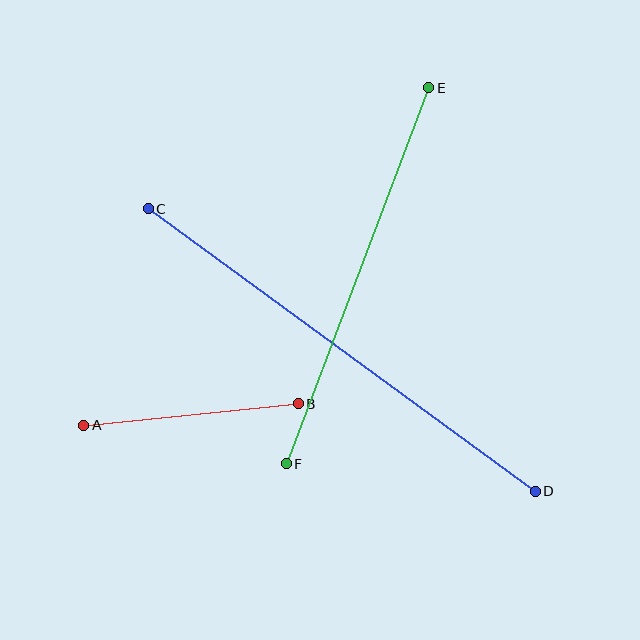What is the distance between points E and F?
The distance is approximately 402 pixels.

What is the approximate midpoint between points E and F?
The midpoint is at approximately (357, 276) pixels.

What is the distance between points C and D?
The distance is approximately 479 pixels.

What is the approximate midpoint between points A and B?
The midpoint is at approximately (191, 415) pixels.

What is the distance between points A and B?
The distance is approximately 216 pixels.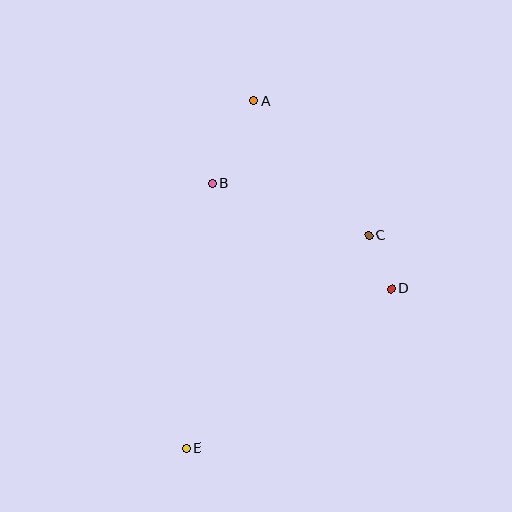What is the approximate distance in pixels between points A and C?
The distance between A and C is approximately 177 pixels.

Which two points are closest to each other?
Points C and D are closest to each other.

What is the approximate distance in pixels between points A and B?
The distance between A and B is approximately 92 pixels.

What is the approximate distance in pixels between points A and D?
The distance between A and D is approximately 233 pixels.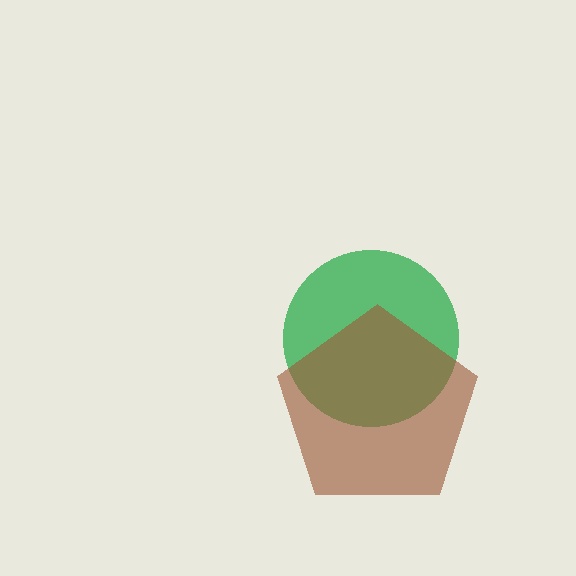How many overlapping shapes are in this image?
There are 2 overlapping shapes in the image.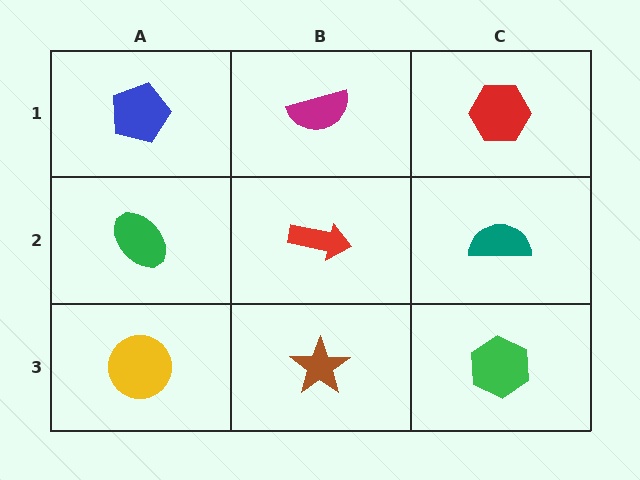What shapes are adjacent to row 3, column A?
A green ellipse (row 2, column A), a brown star (row 3, column B).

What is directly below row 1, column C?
A teal semicircle.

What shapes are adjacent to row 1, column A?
A green ellipse (row 2, column A), a magenta semicircle (row 1, column B).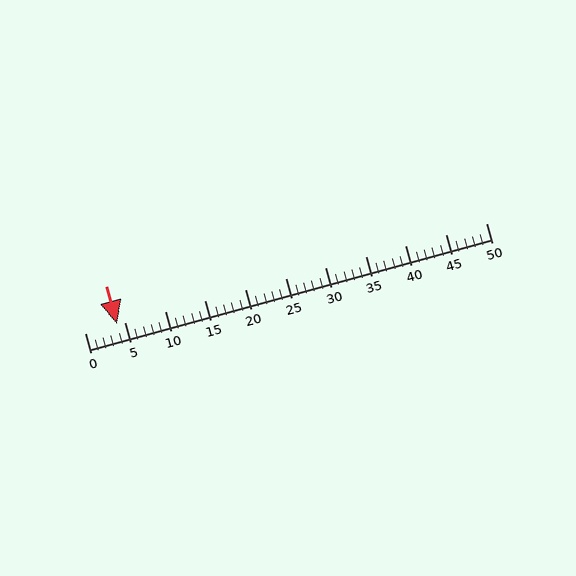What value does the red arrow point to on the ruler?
The red arrow points to approximately 4.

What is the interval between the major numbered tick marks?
The major tick marks are spaced 5 units apart.